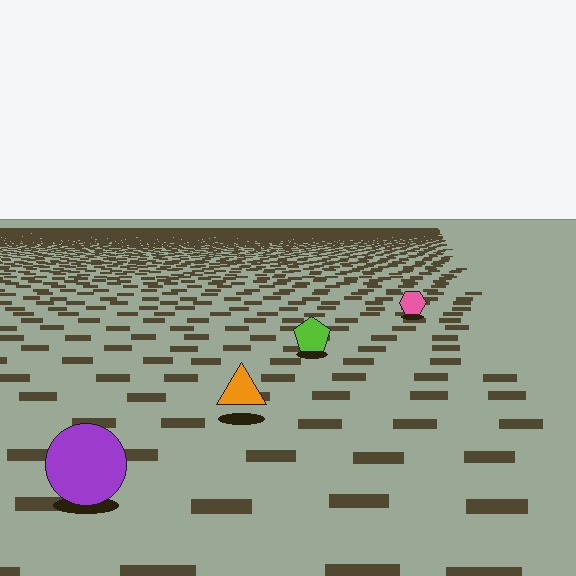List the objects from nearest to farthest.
From nearest to farthest: the purple circle, the orange triangle, the lime pentagon, the pink hexagon.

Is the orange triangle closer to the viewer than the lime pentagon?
Yes. The orange triangle is closer — you can tell from the texture gradient: the ground texture is coarser near it.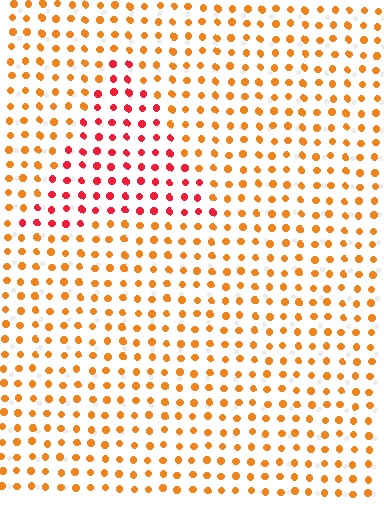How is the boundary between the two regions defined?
The boundary is defined purely by a slight shift in hue (about 38 degrees). Spacing, size, and orientation are identical on both sides.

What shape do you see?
I see a triangle.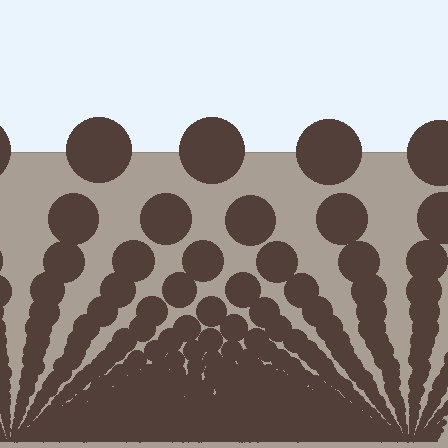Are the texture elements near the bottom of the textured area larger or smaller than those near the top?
Smaller. The gradient is inverted — elements near the bottom are smaller and denser.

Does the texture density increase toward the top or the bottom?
Density increases toward the bottom.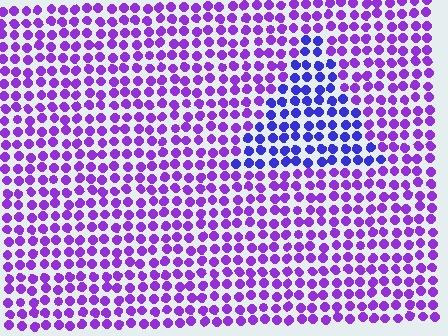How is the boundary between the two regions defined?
The boundary is defined purely by a slight shift in hue (about 34 degrees). Spacing, size, and orientation are identical on both sides.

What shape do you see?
I see a triangle.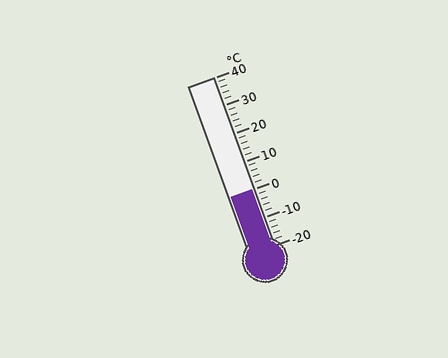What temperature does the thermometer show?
The thermometer shows approximately 0°C.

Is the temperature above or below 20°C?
The temperature is below 20°C.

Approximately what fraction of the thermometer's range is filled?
The thermometer is filled to approximately 35% of its range.